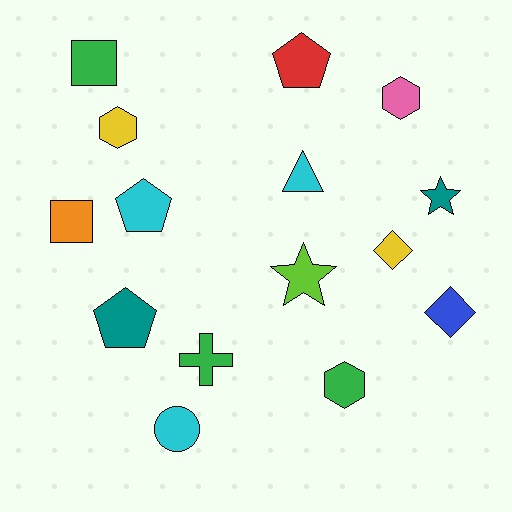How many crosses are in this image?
There is 1 cross.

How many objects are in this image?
There are 15 objects.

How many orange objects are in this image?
There is 1 orange object.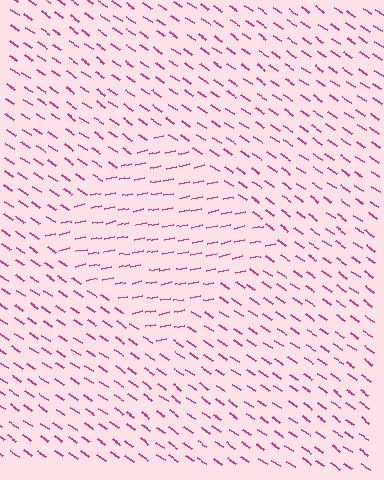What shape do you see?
I see a diamond.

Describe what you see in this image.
The image is filled with small magenta line segments. A diamond region in the image has lines oriented differently from the surrounding lines, creating a visible texture boundary.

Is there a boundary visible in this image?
Yes, there is a texture boundary formed by a change in line orientation.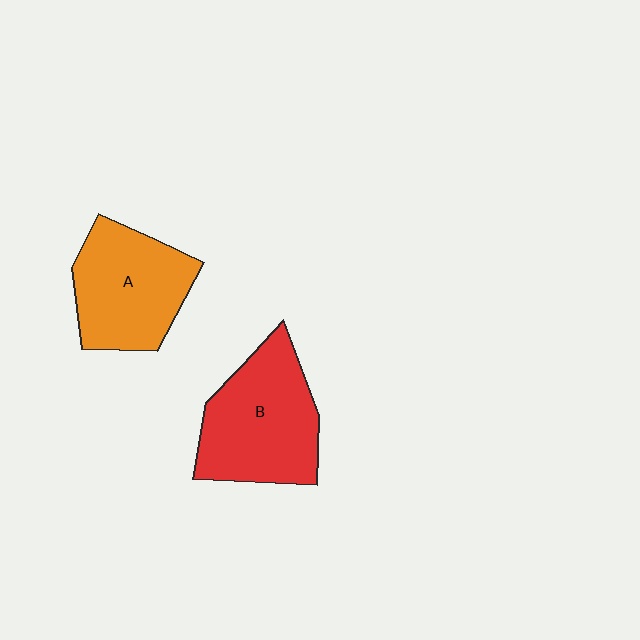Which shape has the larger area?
Shape B (red).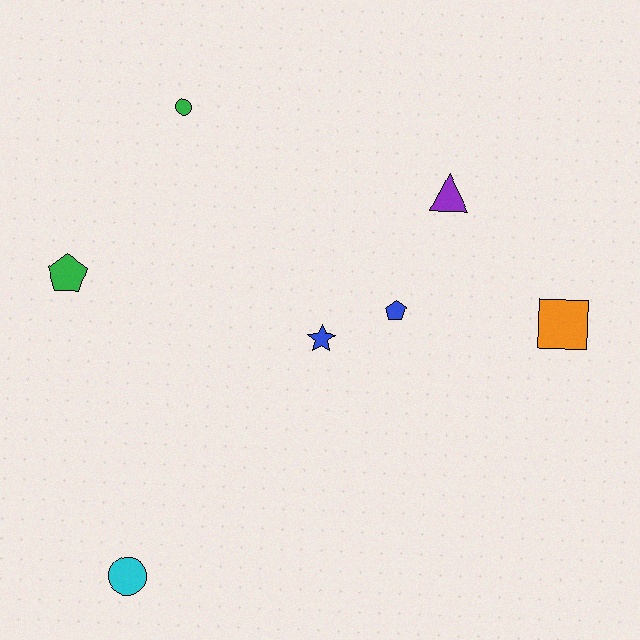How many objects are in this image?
There are 7 objects.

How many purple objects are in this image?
There is 1 purple object.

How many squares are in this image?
There is 1 square.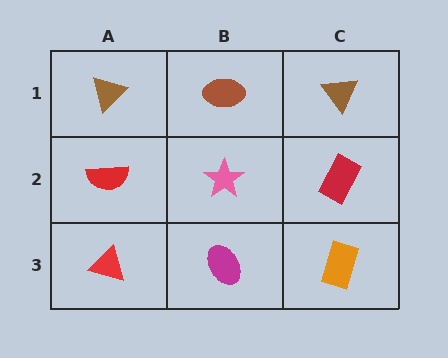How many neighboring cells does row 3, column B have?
3.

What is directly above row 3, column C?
A red rectangle.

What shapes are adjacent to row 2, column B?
A brown ellipse (row 1, column B), a magenta ellipse (row 3, column B), a red semicircle (row 2, column A), a red rectangle (row 2, column C).